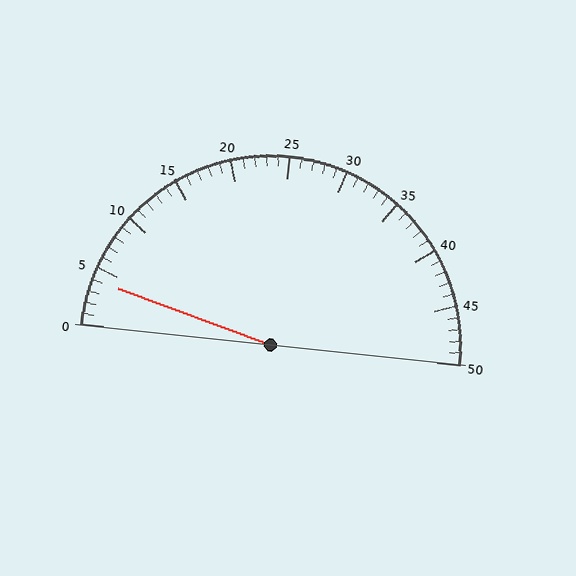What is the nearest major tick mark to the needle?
The nearest major tick mark is 5.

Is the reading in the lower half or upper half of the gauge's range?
The reading is in the lower half of the range (0 to 50).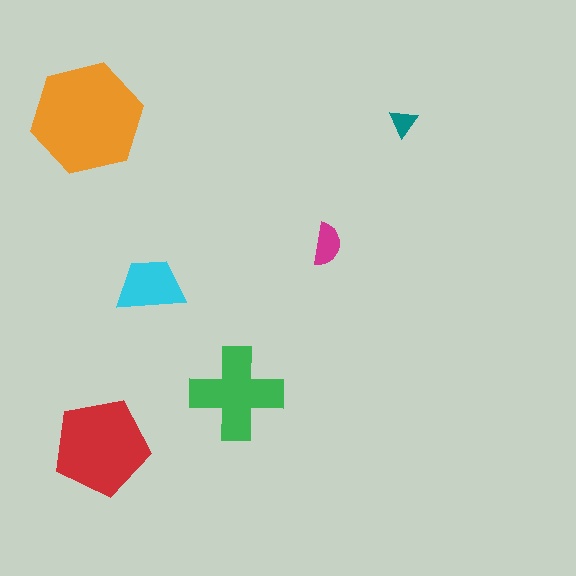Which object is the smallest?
The teal triangle.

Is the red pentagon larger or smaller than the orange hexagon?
Smaller.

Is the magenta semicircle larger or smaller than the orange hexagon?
Smaller.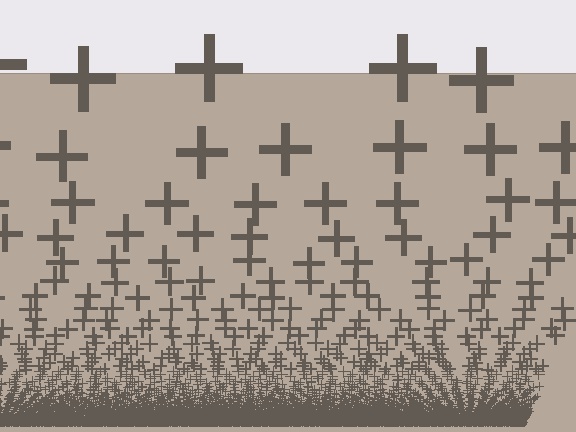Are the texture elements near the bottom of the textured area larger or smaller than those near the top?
Smaller. The gradient is inverted — elements near the bottom are smaller and denser.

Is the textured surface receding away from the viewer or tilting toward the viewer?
The surface appears to tilt toward the viewer. Texture elements get larger and sparser toward the top.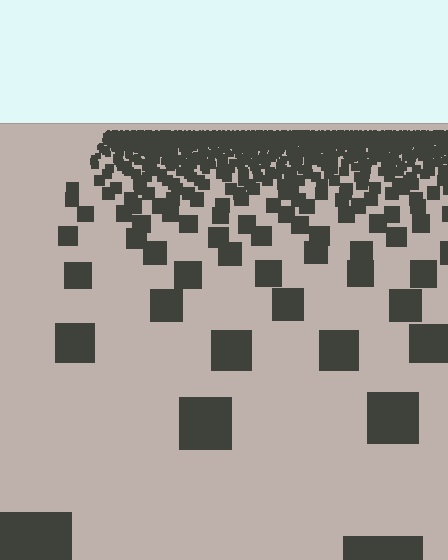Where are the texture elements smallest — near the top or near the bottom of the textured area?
Near the top.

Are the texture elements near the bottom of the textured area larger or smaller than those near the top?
Larger. Near the bottom, elements are closer to the viewer and appear at a bigger on-screen size.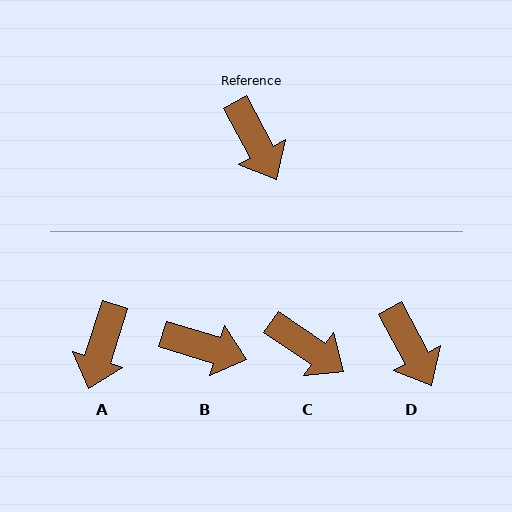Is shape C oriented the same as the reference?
No, it is off by about 28 degrees.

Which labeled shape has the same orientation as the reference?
D.